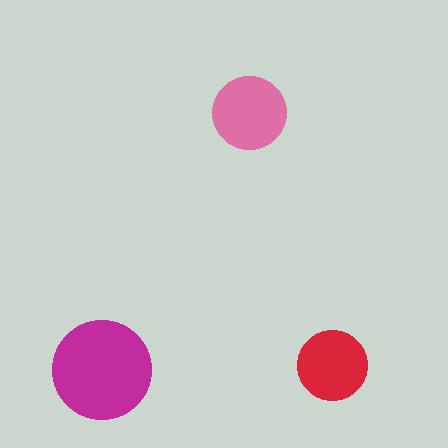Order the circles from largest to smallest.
the magenta one, the pink one, the red one.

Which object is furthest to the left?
The magenta circle is leftmost.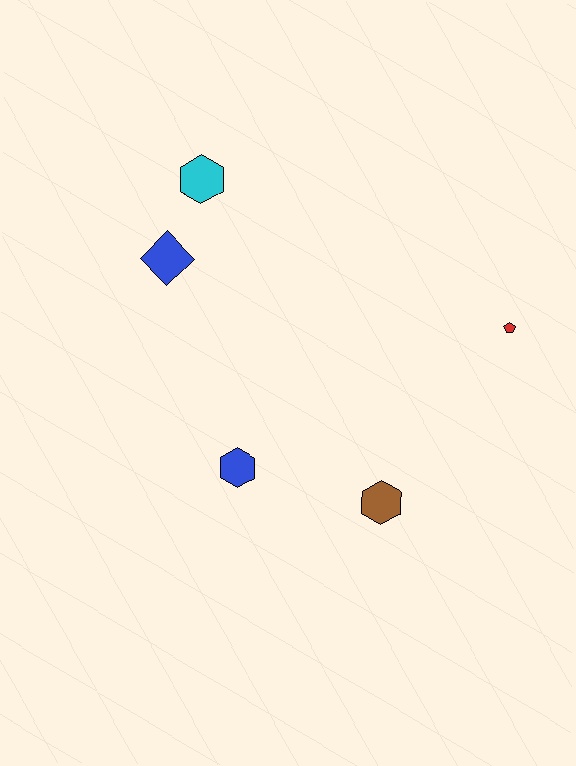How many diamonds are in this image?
There is 1 diamond.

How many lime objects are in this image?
There are no lime objects.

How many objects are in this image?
There are 5 objects.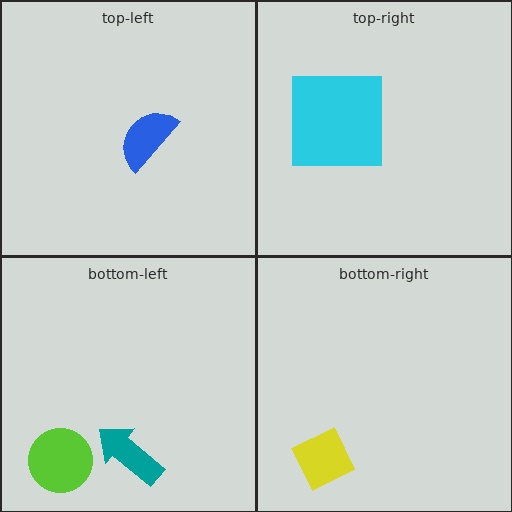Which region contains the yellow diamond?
The bottom-right region.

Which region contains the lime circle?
The bottom-left region.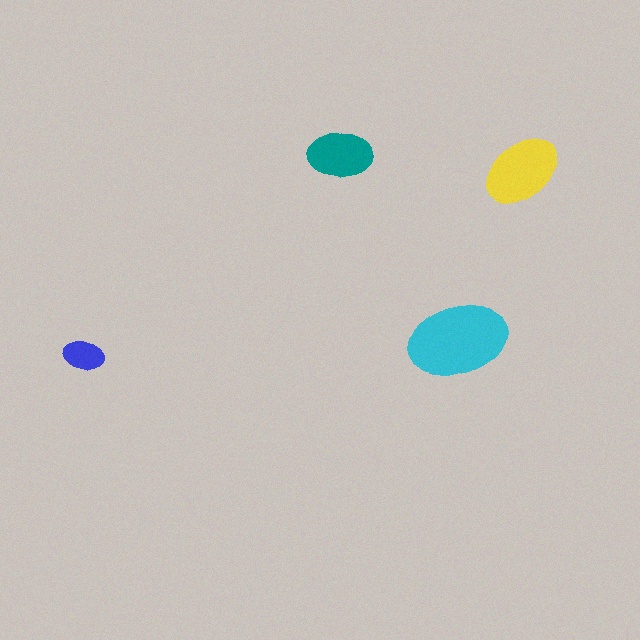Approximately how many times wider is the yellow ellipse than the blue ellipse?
About 2 times wider.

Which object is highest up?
The teal ellipse is topmost.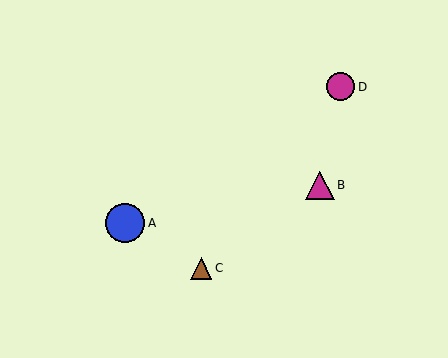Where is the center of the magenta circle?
The center of the magenta circle is at (340, 87).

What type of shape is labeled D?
Shape D is a magenta circle.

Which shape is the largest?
The blue circle (labeled A) is the largest.